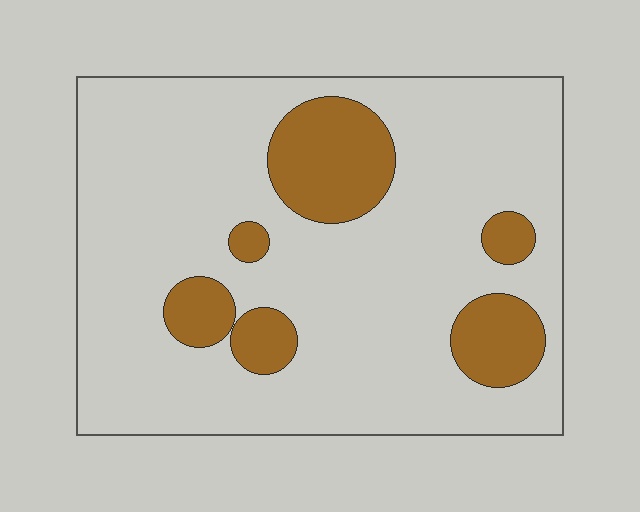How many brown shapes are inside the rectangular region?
6.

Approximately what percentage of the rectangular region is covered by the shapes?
Approximately 20%.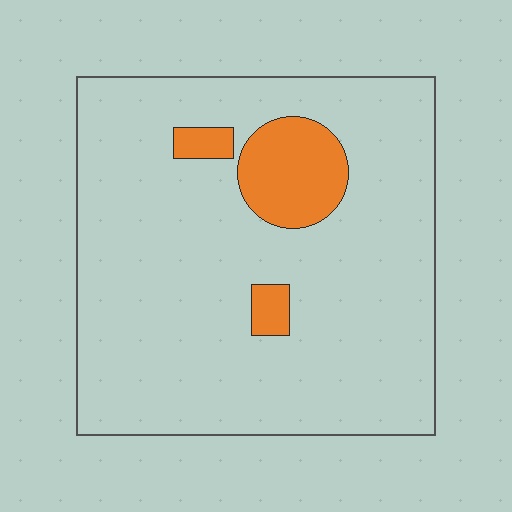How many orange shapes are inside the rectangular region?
3.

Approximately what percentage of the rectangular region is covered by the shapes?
Approximately 10%.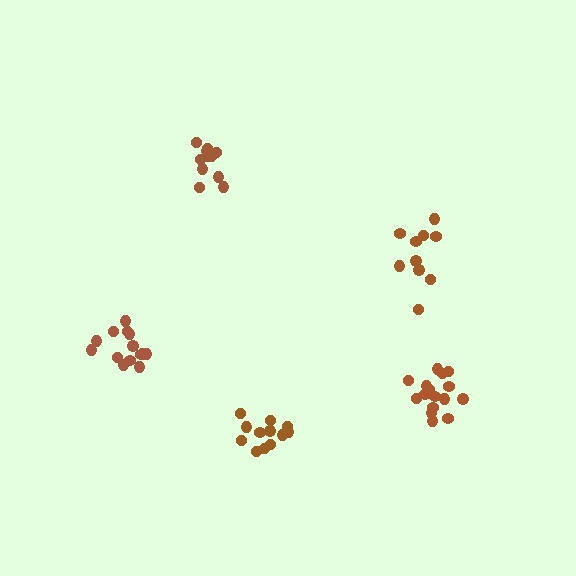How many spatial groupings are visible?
There are 5 spatial groupings.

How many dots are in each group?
Group 1: 16 dots, Group 2: 11 dots, Group 3: 10 dots, Group 4: 14 dots, Group 5: 12 dots (63 total).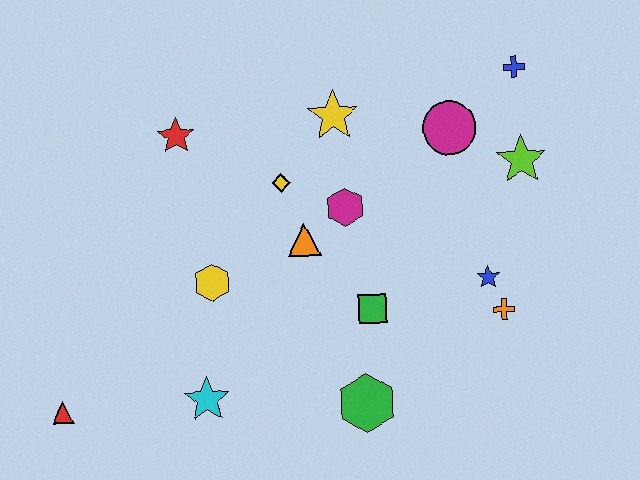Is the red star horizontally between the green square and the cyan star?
No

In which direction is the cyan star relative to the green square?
The cyan star is to the left of the green square.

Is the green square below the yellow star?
Yes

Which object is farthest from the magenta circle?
The red triangle is farthest from the magenta circle.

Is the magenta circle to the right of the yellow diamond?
Yes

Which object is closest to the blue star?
The orange cross is closest to the blue star.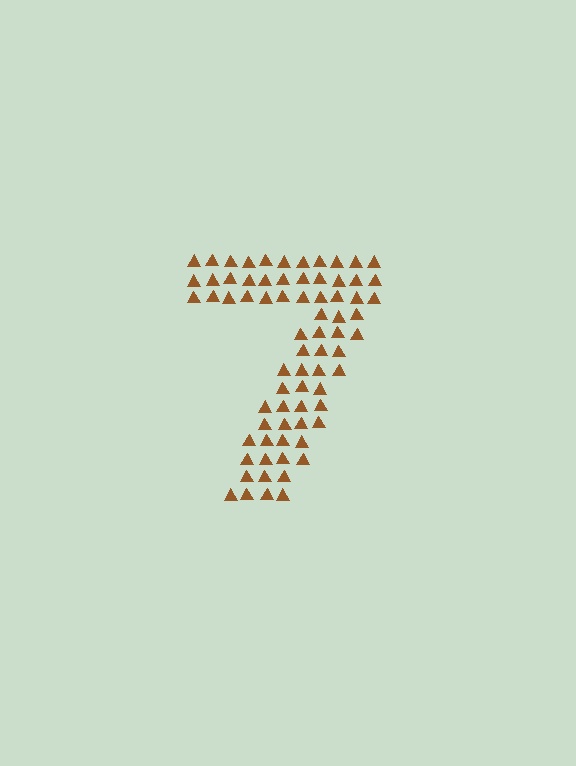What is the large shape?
The large shape is the digit 7.